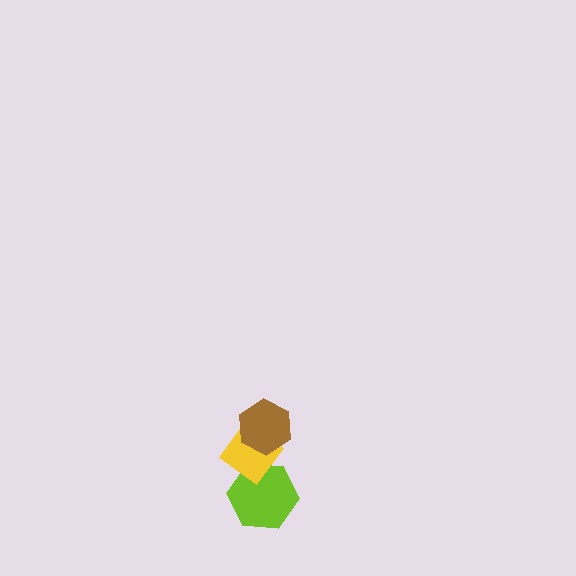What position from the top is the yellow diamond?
The yellow diamond is 2nd from the top.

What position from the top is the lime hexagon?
The lime hexagon is 3rd from the top.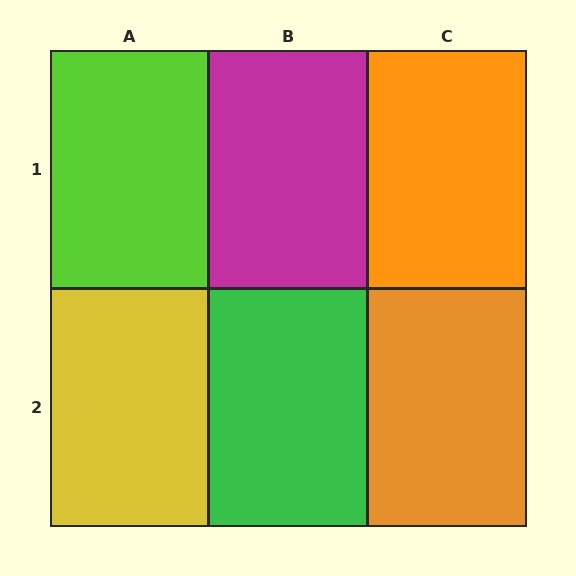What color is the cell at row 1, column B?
Magenta.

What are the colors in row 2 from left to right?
Yellow, green, orange.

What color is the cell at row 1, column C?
Orange.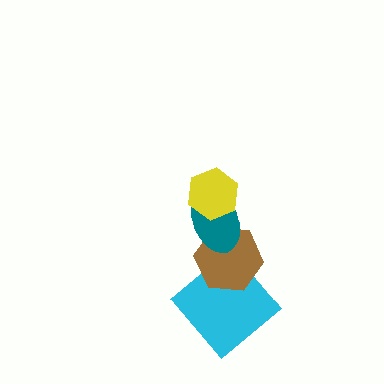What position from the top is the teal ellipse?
The teal ellipse is 2nd from the top.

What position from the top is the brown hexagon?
The brown hexagon is 3rd from the top.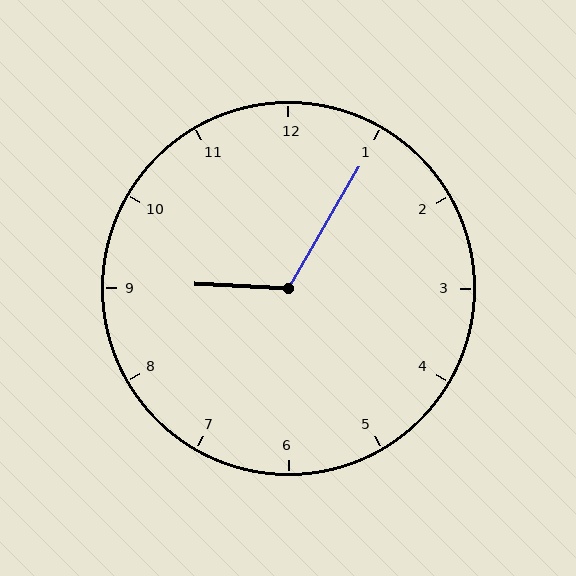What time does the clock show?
9:05.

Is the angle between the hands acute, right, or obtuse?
It is obtuse.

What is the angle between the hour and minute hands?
Approximately 118 degrees.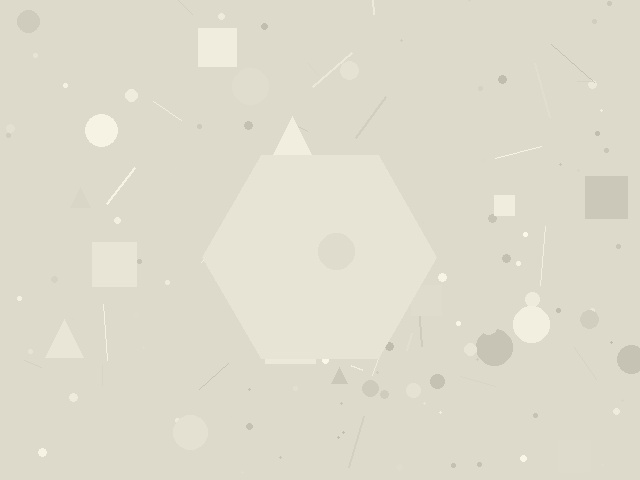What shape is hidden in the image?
A hexagon is hidden in the image.